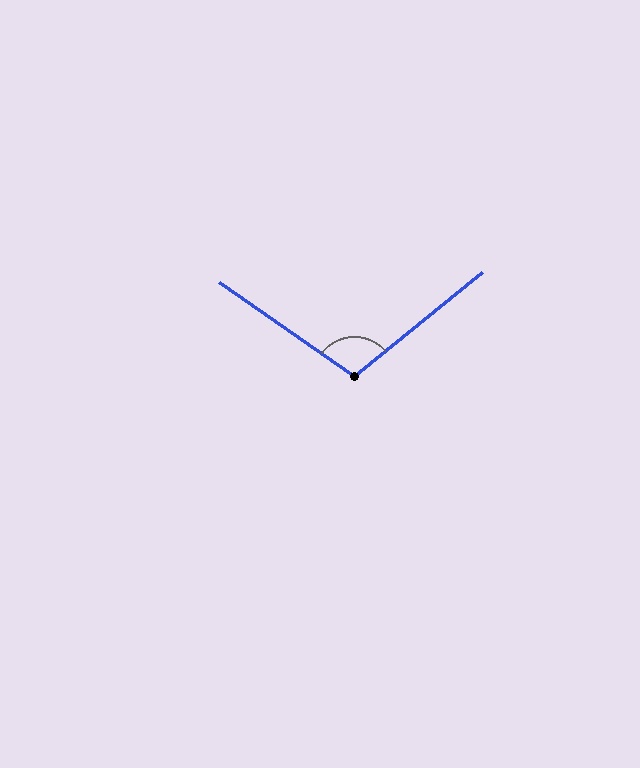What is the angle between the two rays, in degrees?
Approximately 106 degrees.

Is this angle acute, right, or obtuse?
It is obtuse.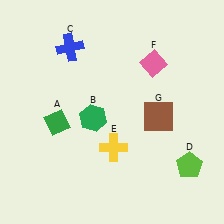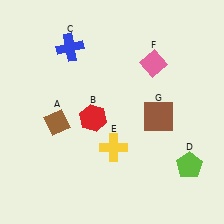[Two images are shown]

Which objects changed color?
A changed from green to brown. B changed from green to red.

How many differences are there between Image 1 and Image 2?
There are 2 differences between the two images.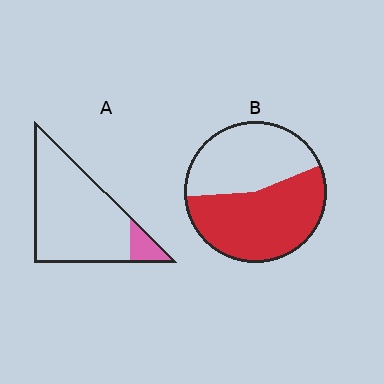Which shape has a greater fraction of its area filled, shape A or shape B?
Shape B.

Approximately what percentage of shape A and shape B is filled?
A is approximately 10% and B is approximately 55%.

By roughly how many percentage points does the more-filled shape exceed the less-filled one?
By roughly 45 percentage points (B over A).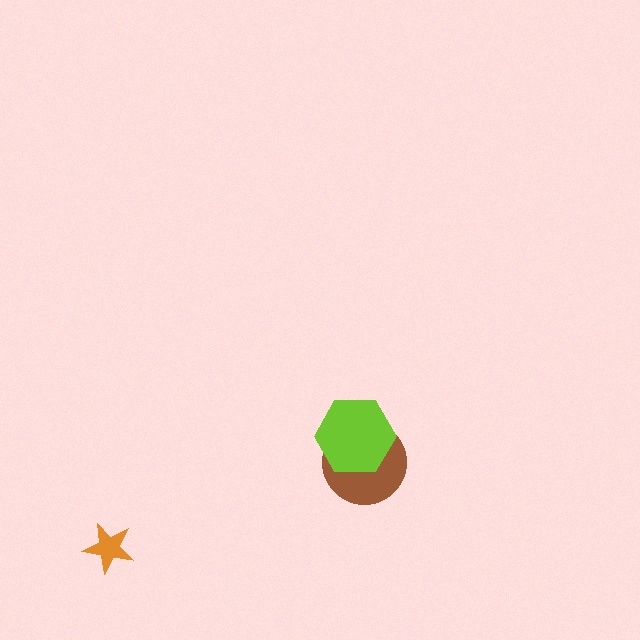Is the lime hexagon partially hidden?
No, no other shape covers it.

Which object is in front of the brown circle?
The lime hexagon is in front of the brown circle.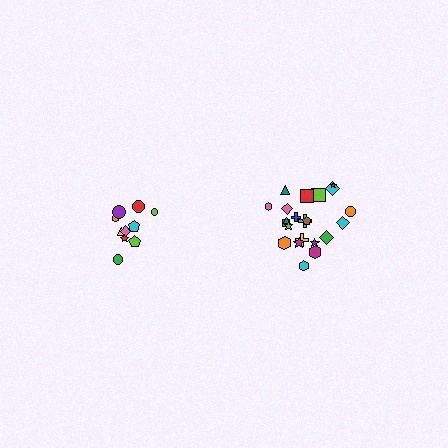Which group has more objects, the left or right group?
The right group.